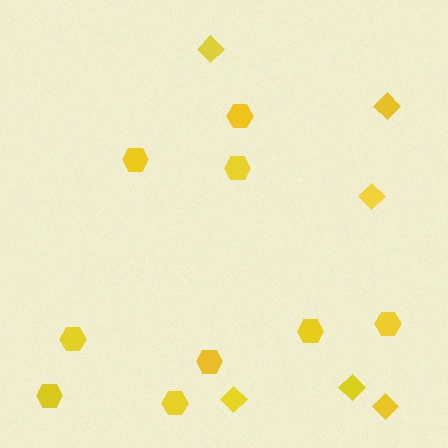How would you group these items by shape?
There are 2 groups: one group of hexagons (9) and one group of diamonds (6).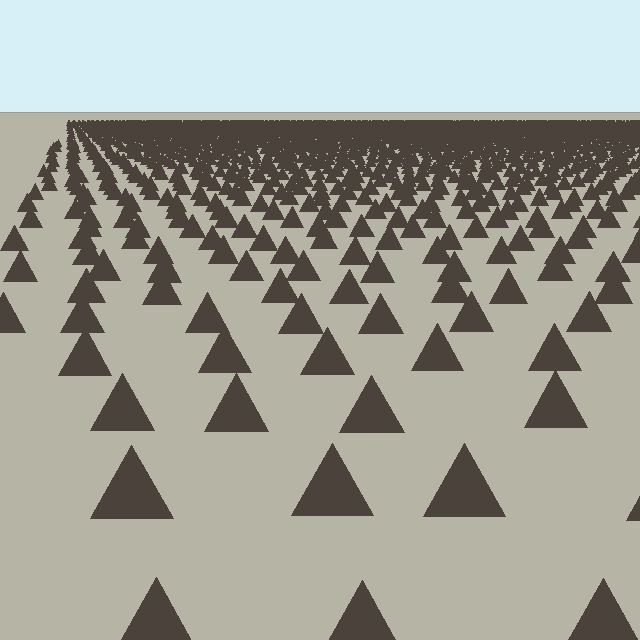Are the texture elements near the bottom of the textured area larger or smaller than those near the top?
Larger. Near the bottom, elements are closer to the viewer and appear at a bigger on-screen size.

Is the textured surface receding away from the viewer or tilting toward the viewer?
The surface is receding away from the viewer. Texture elements get smaller and denser toward the top.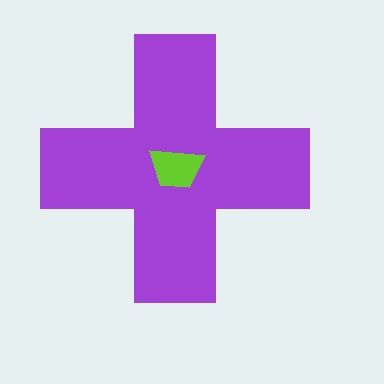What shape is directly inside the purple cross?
The lime trapezoid.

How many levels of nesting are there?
2.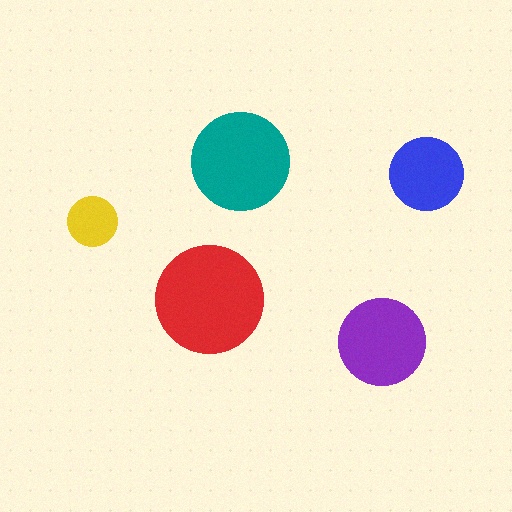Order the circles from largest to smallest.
the red one, the teal one, the purple one, the blue one, the yellow one.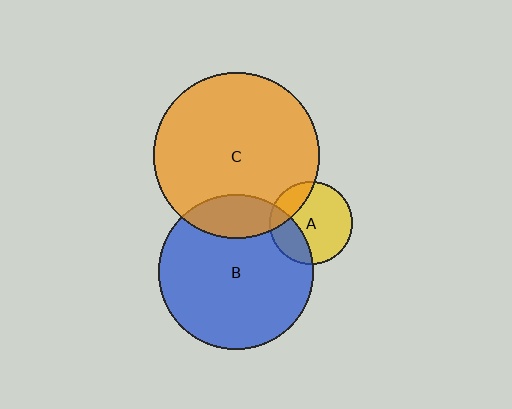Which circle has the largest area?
Circle C (orange).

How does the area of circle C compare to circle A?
Approximately 4.0 times.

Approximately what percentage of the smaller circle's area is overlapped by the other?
Approximately 25%.